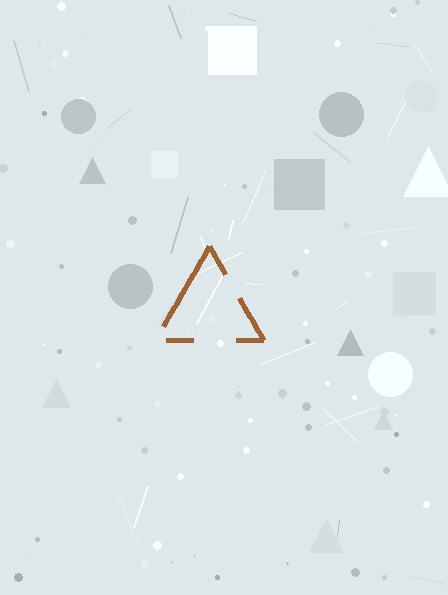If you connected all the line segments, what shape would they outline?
They would outline a triangle.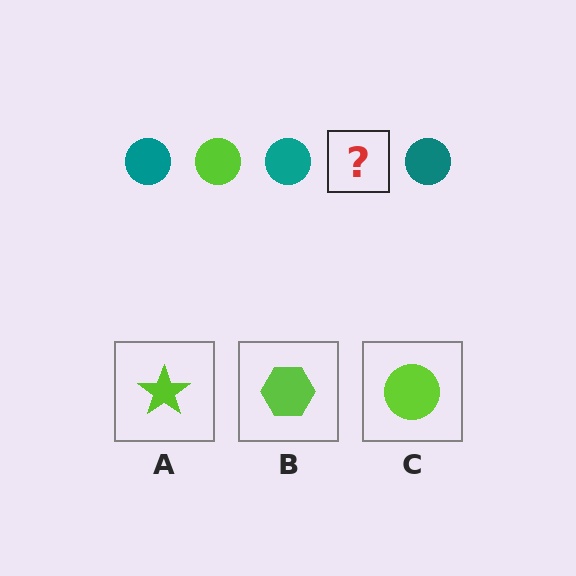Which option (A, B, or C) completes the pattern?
C.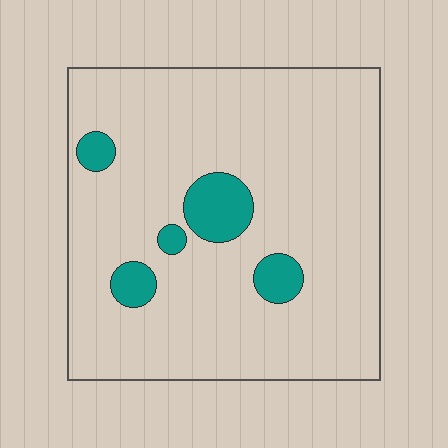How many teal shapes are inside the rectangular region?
5.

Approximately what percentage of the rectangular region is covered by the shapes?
Approximately 10%.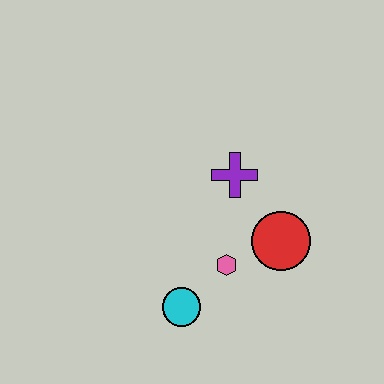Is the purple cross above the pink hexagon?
Yes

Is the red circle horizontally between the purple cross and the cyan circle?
No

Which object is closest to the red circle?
The pink hexagon is closest to the red circle.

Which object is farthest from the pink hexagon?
The purple cross is farthest from the pink hexagon.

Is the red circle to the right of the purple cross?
Yes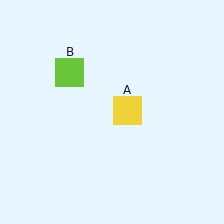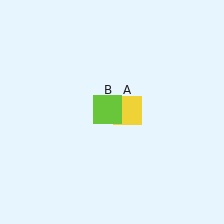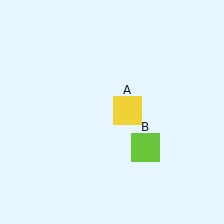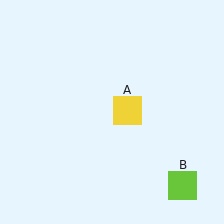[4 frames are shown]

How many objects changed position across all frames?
1 object changed position: lime square (object B).